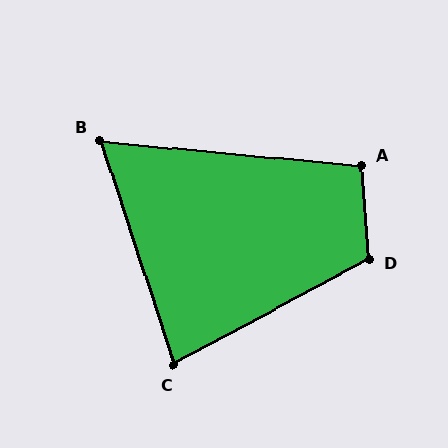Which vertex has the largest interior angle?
D, at approximately 114 degrees.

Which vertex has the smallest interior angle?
B, at approximately 66 degrees.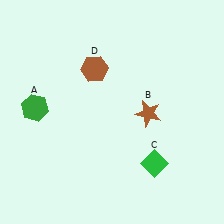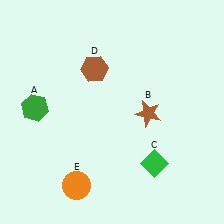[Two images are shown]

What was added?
An orange circle (E) was added in Image 2.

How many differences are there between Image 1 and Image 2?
There is 1 difference between the two images.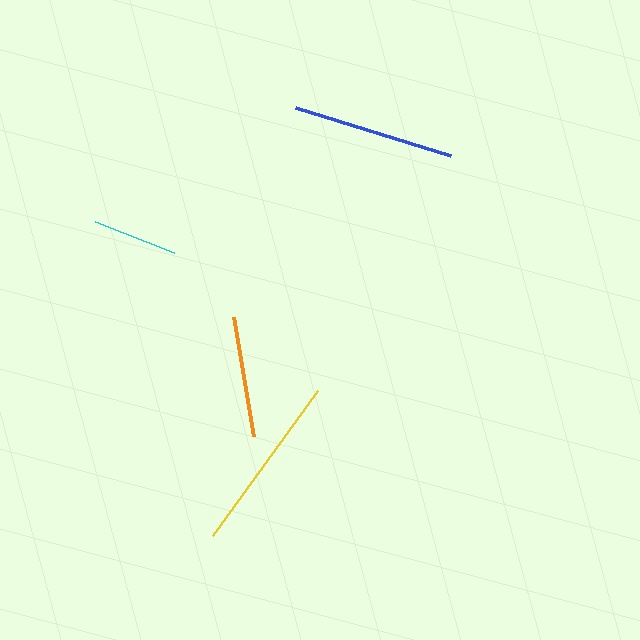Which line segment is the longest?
The yellow line is the longest at approximately 179 pixels.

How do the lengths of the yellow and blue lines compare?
The yellow and blue lines are approximately the same length.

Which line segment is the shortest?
The cyan line is the shortest at approximately 85 pixels.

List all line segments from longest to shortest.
From longest to shortest: yellow, blue, orange, cyan.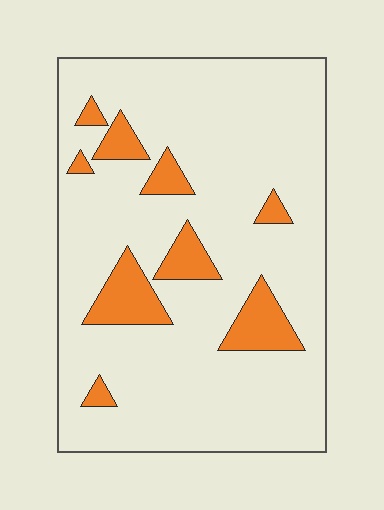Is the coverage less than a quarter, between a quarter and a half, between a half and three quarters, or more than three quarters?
Less than a quarter.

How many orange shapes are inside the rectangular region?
9.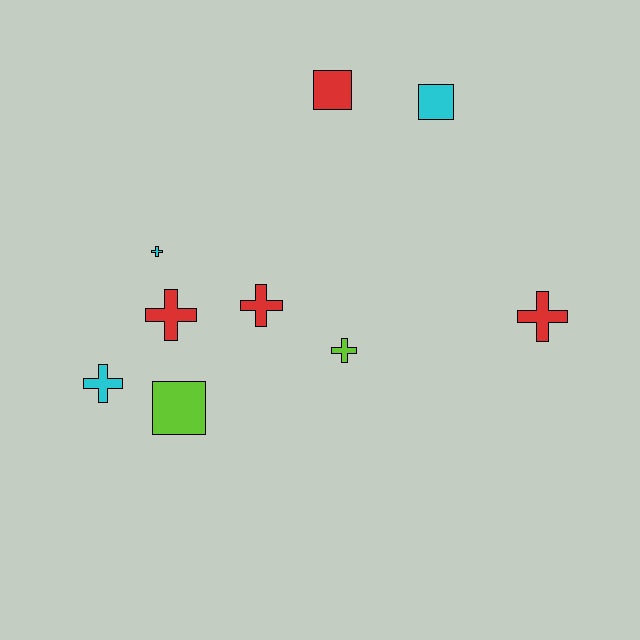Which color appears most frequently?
Red, with 4 objects.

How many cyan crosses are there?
There are 2 cyan crosses.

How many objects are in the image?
There are 9 objects.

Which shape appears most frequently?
Cross, with 6 objects.